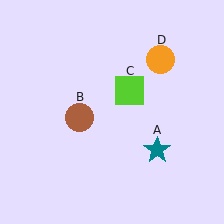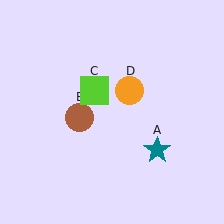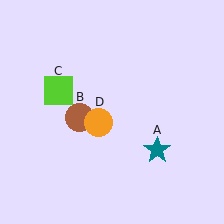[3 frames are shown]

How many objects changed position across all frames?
2 objects changed position: lime square (object C), orange circle (object D).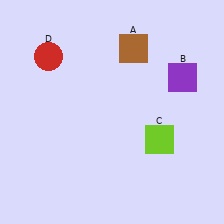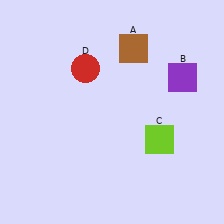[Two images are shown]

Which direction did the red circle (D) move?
The red circle (D) moved right.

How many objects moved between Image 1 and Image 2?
1 object moved between the two images.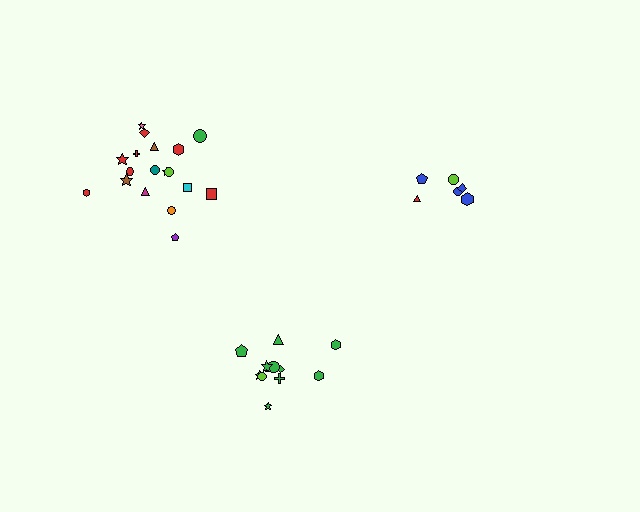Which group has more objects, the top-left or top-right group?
The top-left group.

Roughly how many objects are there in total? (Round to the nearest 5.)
Roughly 35 objects in total.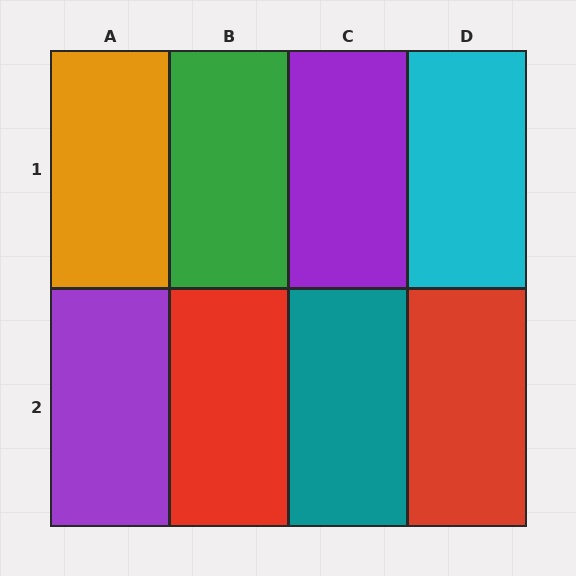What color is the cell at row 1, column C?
Purple.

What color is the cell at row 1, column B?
Green.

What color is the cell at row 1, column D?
Cyan.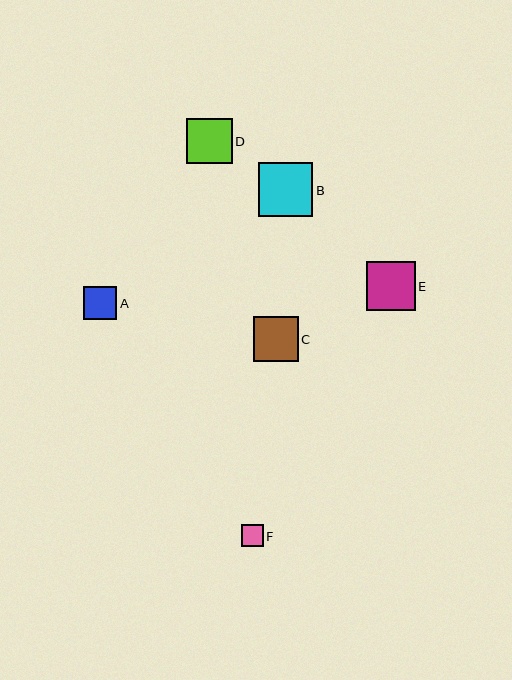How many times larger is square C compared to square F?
Square C is approximately 2.0 times the size of square F.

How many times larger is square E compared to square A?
Square E is approximately 1.5 times the size of square A.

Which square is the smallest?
Square F is the smallest with a size of approximately 22 pixels.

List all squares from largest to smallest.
From largest to smallest: B, E, D, C, A, F.